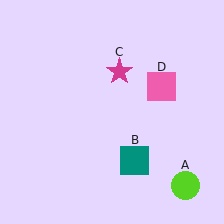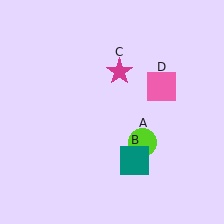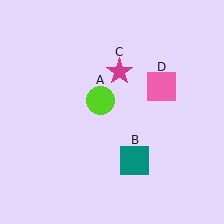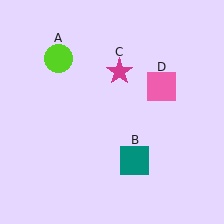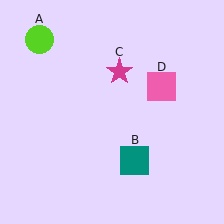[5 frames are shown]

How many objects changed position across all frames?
1 object changed position: lime circle (object A).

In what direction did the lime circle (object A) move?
The lime circle (object A) moved up and to the left.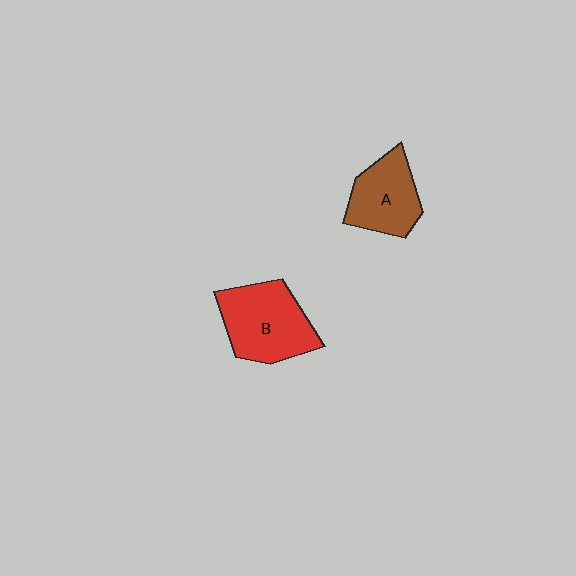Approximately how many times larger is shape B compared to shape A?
Approximately 1.3 times.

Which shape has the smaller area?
Shape A (brown).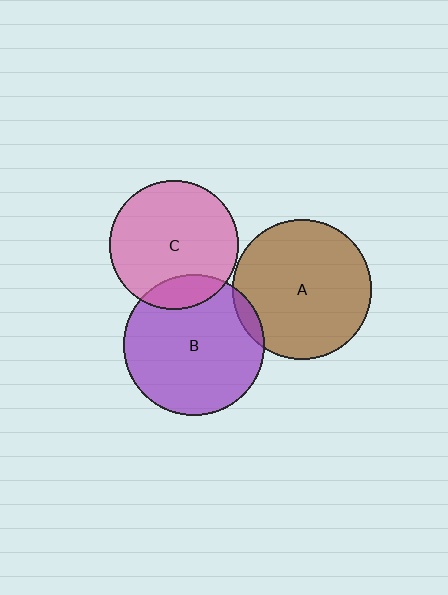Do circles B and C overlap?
Yes.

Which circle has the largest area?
Circle B (purple).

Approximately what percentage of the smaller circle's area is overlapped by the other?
Approximately 15%.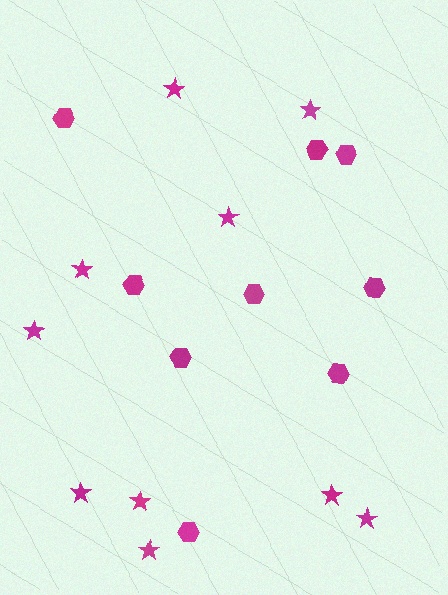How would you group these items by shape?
There are 2 groups: one group of stars (10) and one group of hexagons (9).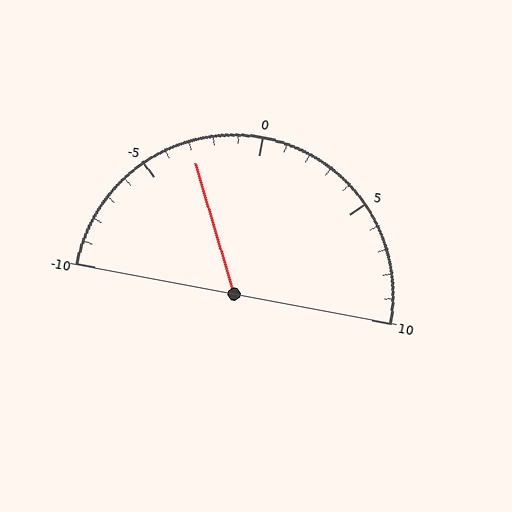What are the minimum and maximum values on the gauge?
The gauge ranges from -10 to 10.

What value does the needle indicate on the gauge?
The needle indicates approximately -3.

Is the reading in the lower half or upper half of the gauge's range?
The reading is in the lower half of the range (-10 to 10).